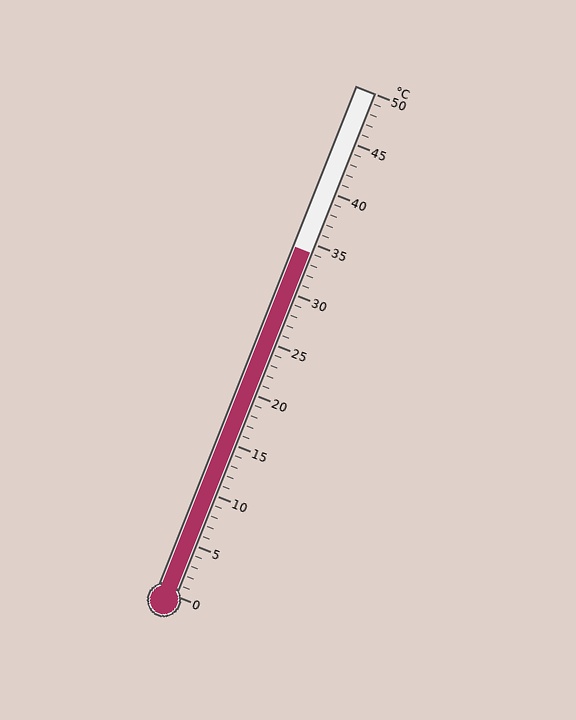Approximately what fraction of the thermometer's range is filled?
The thermometer is filled to approximately 70% of its range.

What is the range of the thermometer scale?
The thermometer scale ranges from 0°C to 50°C.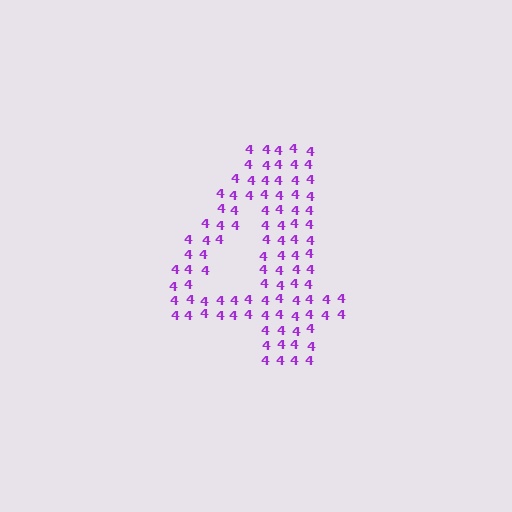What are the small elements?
The small elements are digit 4's.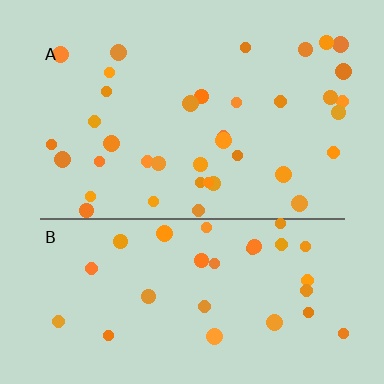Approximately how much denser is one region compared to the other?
Approximately 1.2× — region A over region B.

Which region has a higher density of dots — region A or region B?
A (the top).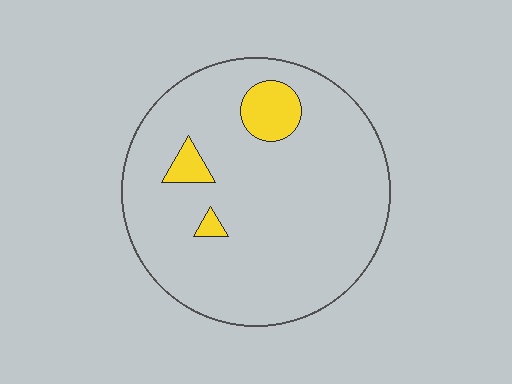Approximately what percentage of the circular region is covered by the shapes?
Approximately 10%.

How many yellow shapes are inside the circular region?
3.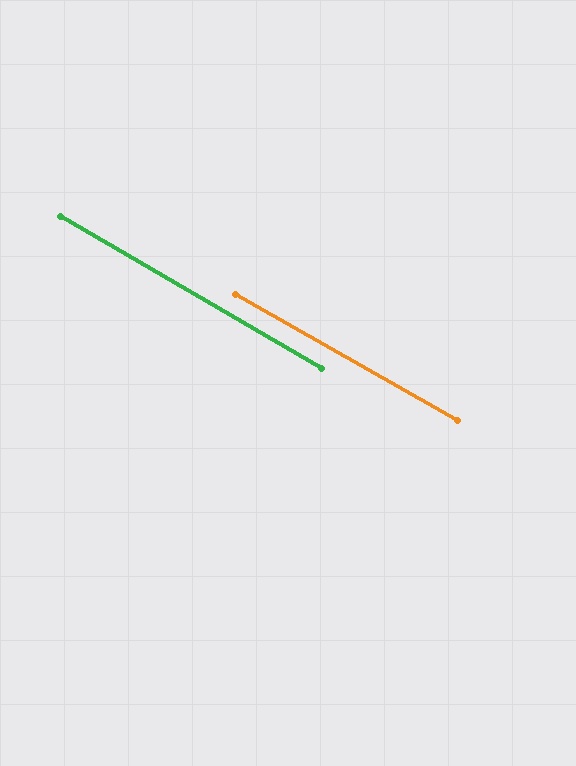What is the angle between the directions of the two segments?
Approximately 1 degree.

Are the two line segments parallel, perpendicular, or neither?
Parallel — their directions differ by only 0.7°.